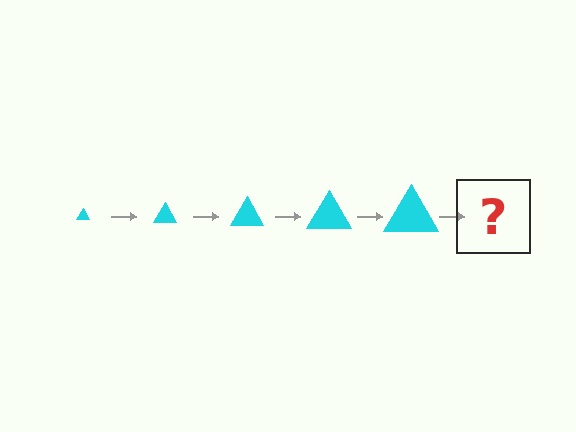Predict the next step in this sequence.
The next step is a cyan triangle, larger than the previous one.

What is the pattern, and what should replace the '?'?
The pattern is that the triangle gets progressively larger each step. The '?' should be a cyan triangle, larger than the previous one.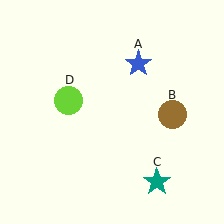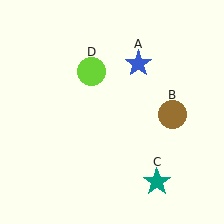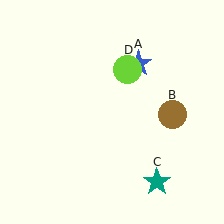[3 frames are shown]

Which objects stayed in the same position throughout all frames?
Blue star (object A) and brown circle (object B) and teal star (object C) remained stationary.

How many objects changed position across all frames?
1 object changed position: lime circle (object D).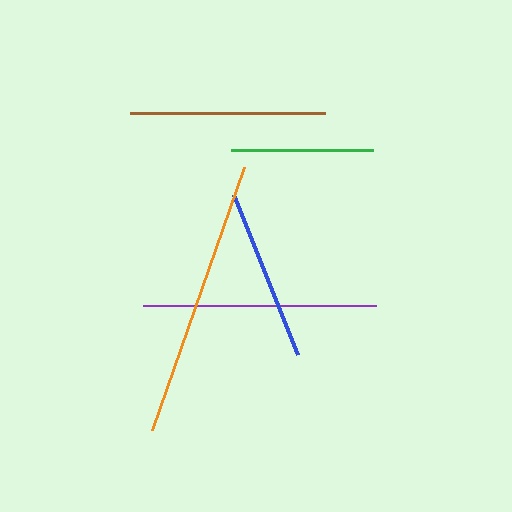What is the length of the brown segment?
The brown segment is approximately 195 pixels long.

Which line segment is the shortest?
The green line is the shortest at approximately 143 pixels.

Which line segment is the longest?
The orange line is the longest at approximately 278 pixels.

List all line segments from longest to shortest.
From longest to shortest: orange, purple, brown, blue, green.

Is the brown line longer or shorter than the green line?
The brown line is longer than the green line.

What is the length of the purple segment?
The purple segment is approximately 232 pixels long.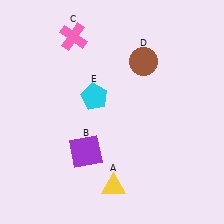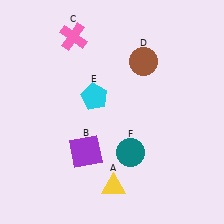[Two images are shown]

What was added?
A teal circle (F) was added in Image 2.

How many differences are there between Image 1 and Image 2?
There is 1 difference between the two images.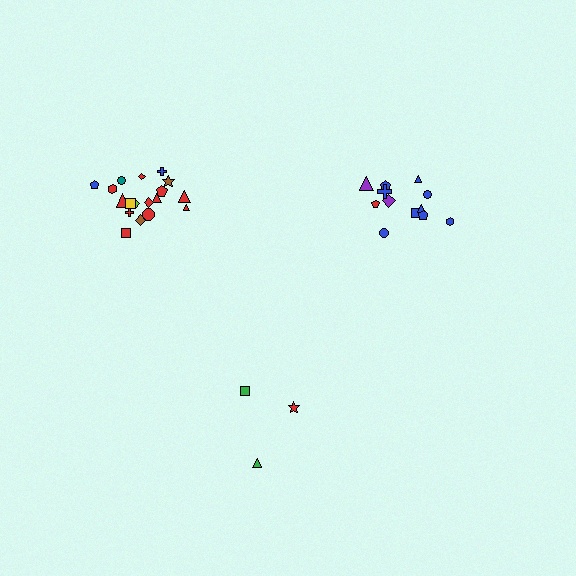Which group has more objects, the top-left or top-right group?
The top-left group.